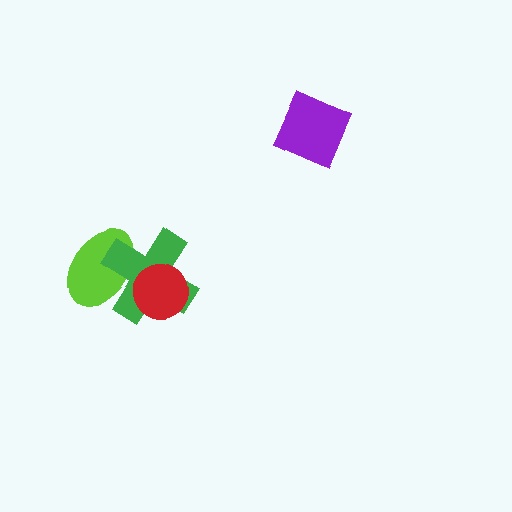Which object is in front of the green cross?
The red circle is in front of the green cross.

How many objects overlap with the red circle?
1 object overlaps with the red circle.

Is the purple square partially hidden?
No, no other shape covers it.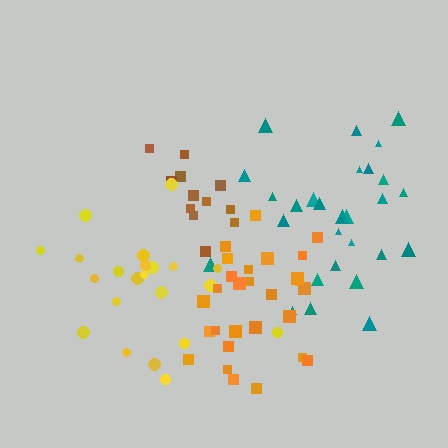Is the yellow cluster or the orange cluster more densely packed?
Orange.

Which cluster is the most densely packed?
Orange.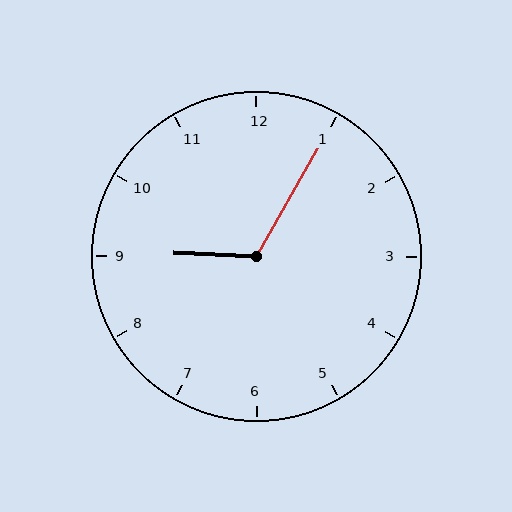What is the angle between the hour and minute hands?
Approximately 118 degrees.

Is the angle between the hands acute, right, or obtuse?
It is obtuse.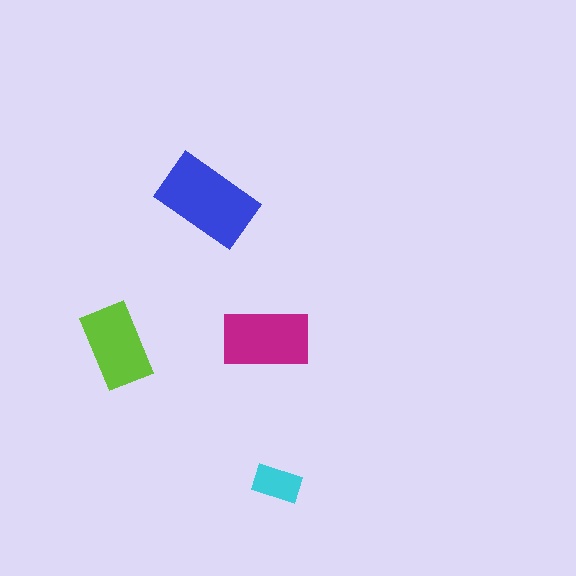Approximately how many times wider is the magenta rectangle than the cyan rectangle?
About 2 times wider.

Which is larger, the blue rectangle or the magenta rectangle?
The blue one.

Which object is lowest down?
The cyan rectangle is bottommost.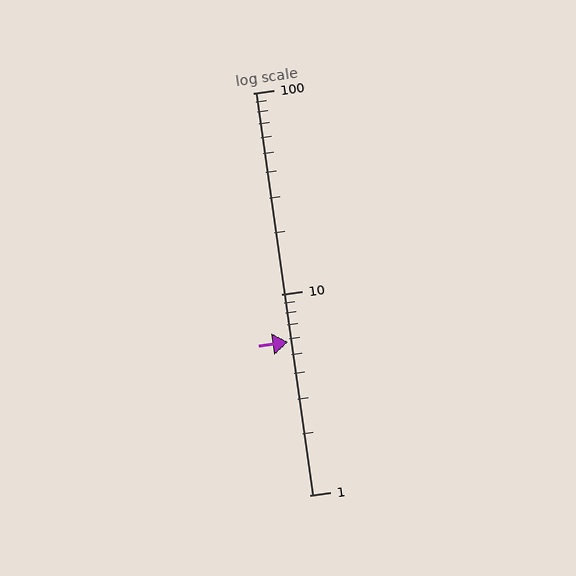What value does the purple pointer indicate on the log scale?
The pointer indicates approximately 5.8.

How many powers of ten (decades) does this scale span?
The scale spans 2 decades, from 1 to 100.